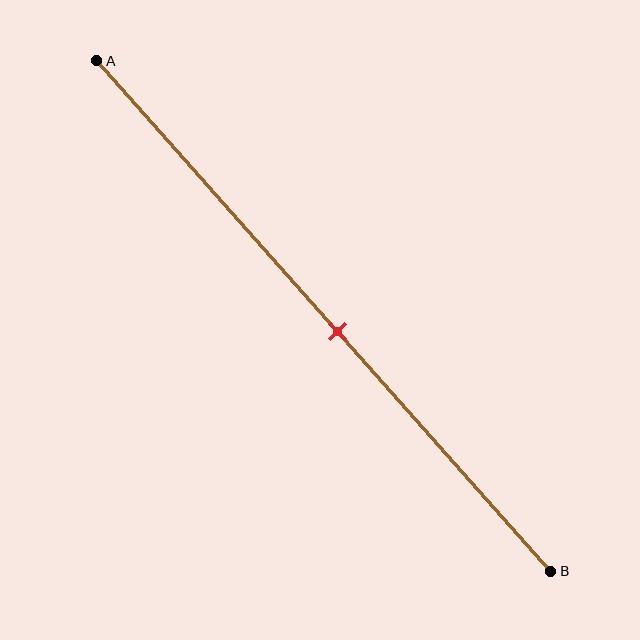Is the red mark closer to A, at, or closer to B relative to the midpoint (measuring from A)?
The red mark is closer to point B than the midpoint of segment AB.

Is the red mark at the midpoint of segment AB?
No, the mark is at about 55% from A, not at the 50% midpoint.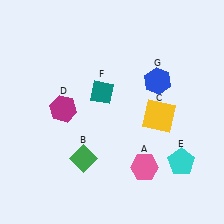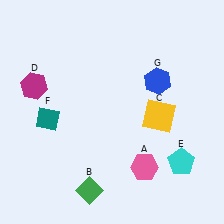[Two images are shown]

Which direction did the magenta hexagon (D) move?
The magenta hexagon (D) moved left.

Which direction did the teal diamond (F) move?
The teal diamond (F) moved left.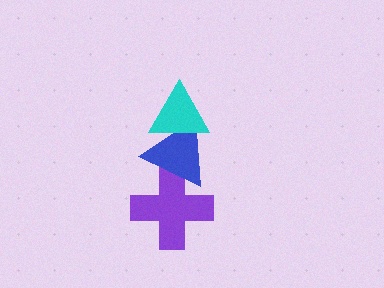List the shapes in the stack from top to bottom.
From top to bottom: the cyan triangle, the blue triangle, the purple cross.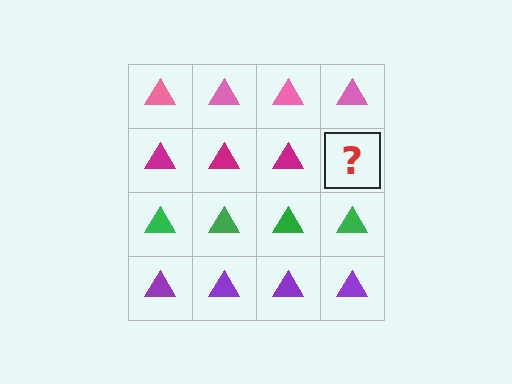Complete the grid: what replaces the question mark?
The question mark should be replaced with a magenta triangle.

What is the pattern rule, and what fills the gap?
The rule is that each row has a consistent color. The gap should be filled with a magenta triangle.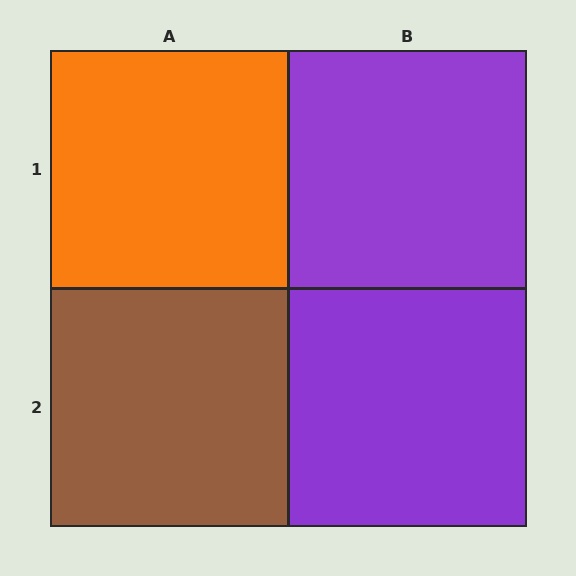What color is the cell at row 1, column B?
Purple.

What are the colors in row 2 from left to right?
Brown, purple.